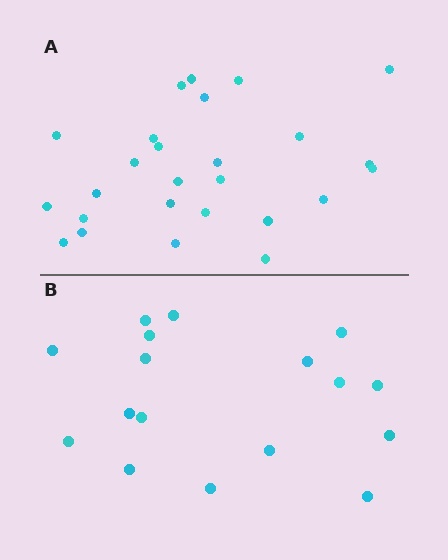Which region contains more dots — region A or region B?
Region A (the top region) has more dots.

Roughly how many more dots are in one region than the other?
Region A has roughly 8 or so more dots than region B.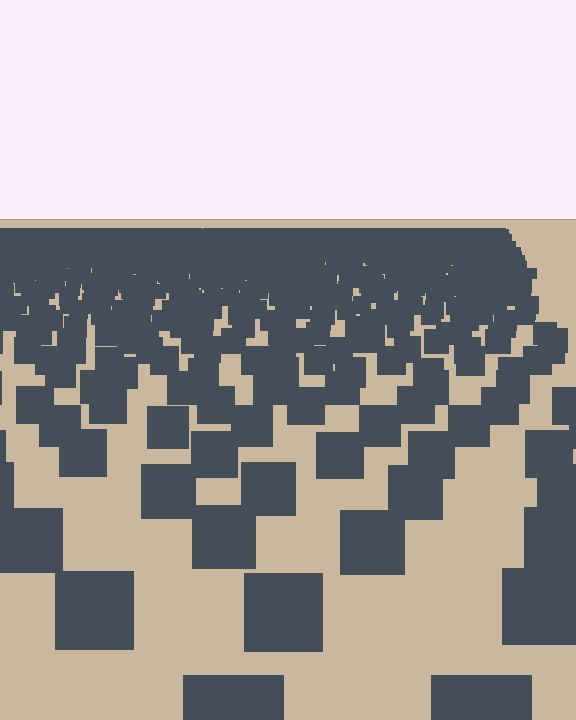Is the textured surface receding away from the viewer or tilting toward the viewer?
The surface is receding away from the viewer. Texture elements get smaller and denser toward the top.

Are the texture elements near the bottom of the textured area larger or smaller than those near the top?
Larger. Near the bottom, elements are closer to the viewer and appear at a bigger on-screen size.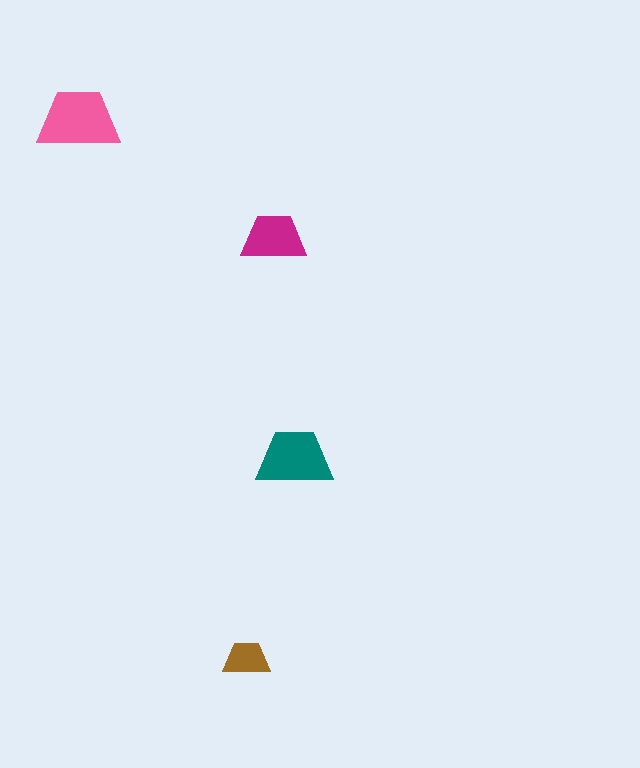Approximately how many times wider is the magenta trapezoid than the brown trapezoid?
About 1.5 times wider.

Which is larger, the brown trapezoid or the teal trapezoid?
The teal one.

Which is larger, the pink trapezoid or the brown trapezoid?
The pink one.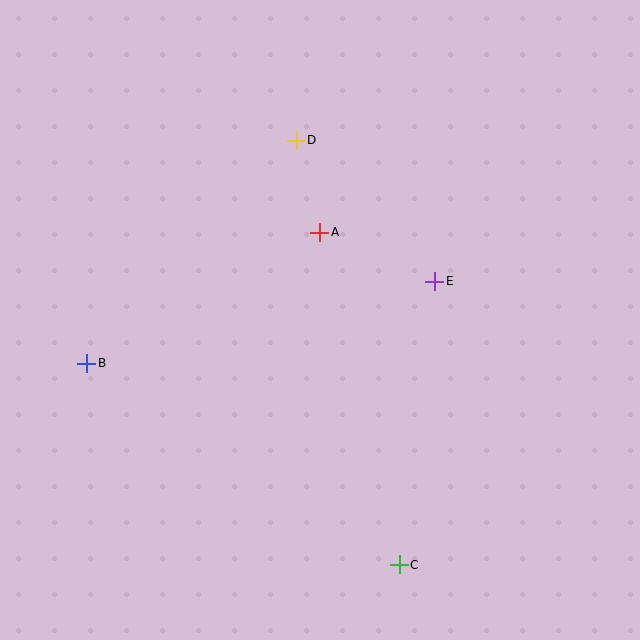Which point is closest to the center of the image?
Point A at (320, 232) is closest to the center.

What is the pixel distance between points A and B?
The distance between A and B is 268 pixels.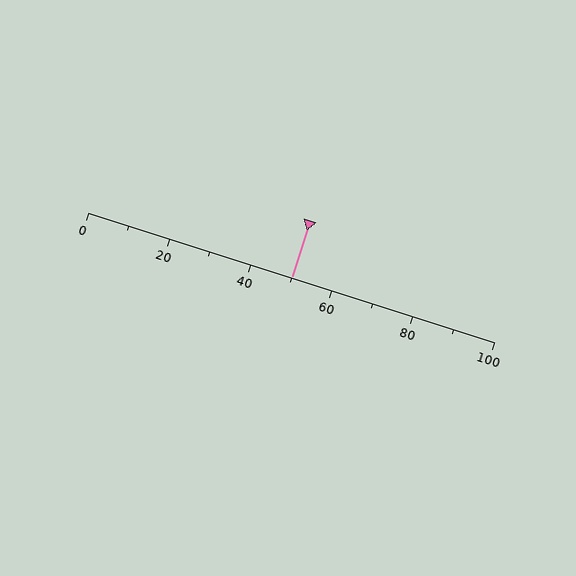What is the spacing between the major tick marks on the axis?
The major ticks are spaced 20 apart.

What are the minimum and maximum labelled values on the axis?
The axis runs from 0 to 100.